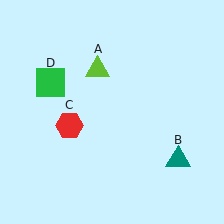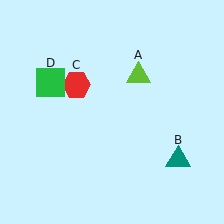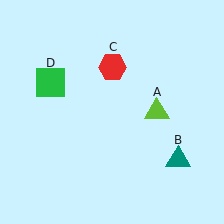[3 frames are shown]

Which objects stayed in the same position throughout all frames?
Teal triangle (object B) and green square (object D) remained stationary.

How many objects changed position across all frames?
2 objects changed position: lime triangle (object A), red hexagon (object C).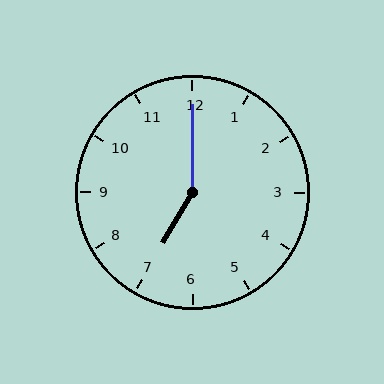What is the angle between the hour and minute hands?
Approximately 150 degrees.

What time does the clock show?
7:00.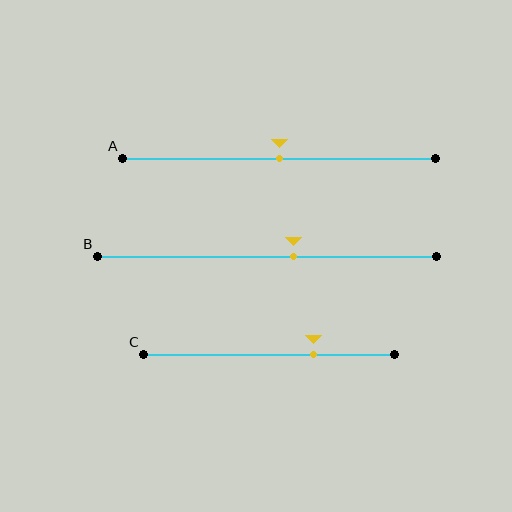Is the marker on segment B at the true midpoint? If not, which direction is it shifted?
No, the marker on segment B is shifted to the right by about 8% of the segment length.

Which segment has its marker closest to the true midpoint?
Segment A has its marker closest to the true midpoint.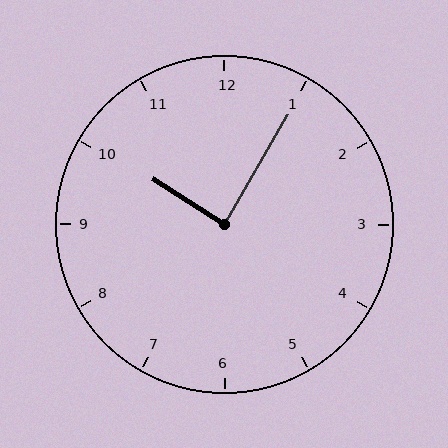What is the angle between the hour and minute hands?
Approximately 88 degrees.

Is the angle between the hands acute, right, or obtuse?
It is right.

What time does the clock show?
10:05.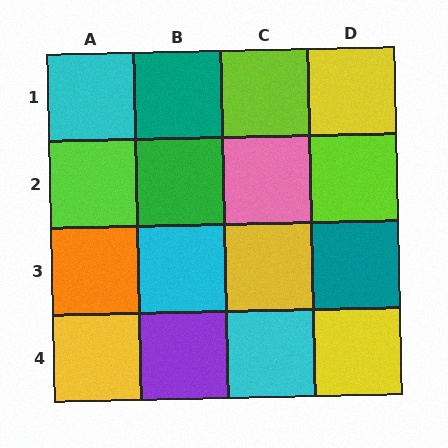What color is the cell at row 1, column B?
Teal.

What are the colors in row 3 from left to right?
Orange, cyan, yellow, teal.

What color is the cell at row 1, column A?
Cyan.